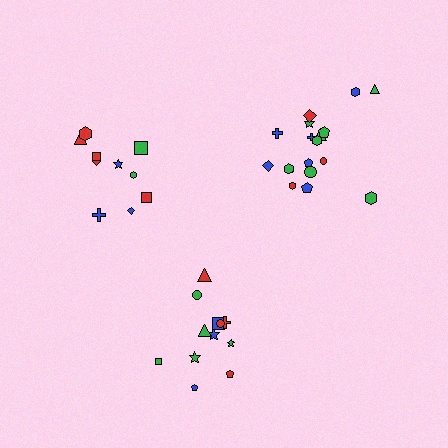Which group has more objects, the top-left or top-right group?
The top-right group.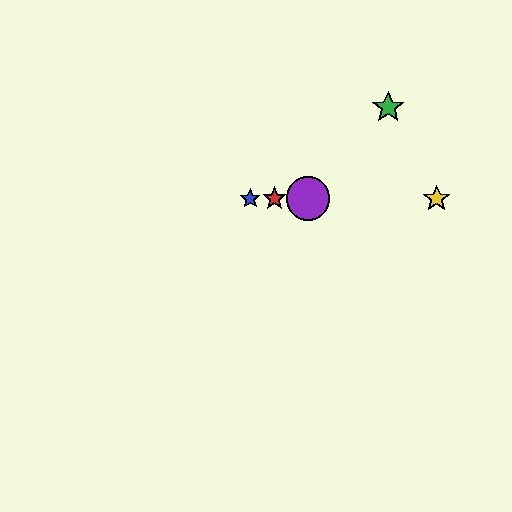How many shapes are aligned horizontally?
4 shapes (the red star, the blue star, the yellow star, the purple circle) are aligned horizontally.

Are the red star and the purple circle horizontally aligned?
Yes, both are at y≈199.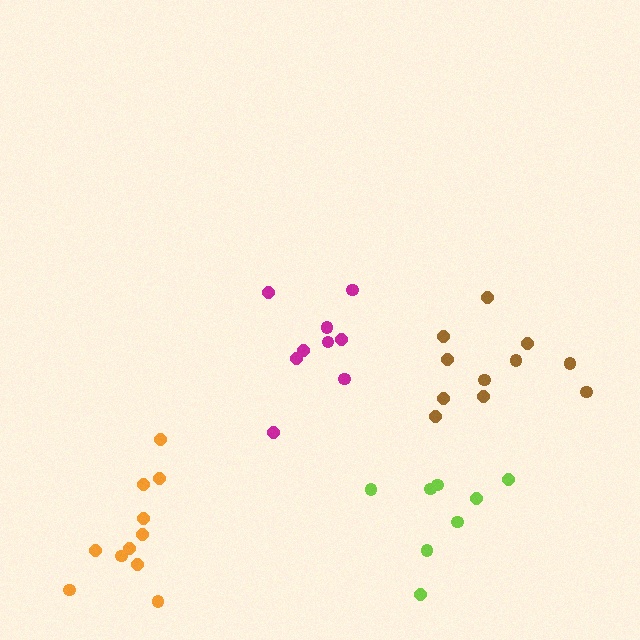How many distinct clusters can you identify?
There are 4 distinct clusters.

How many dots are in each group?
Group 1: 11 dots, Group 2: 9 dots, Group 3: 8 dots, Group 4: 11 dots (39 total).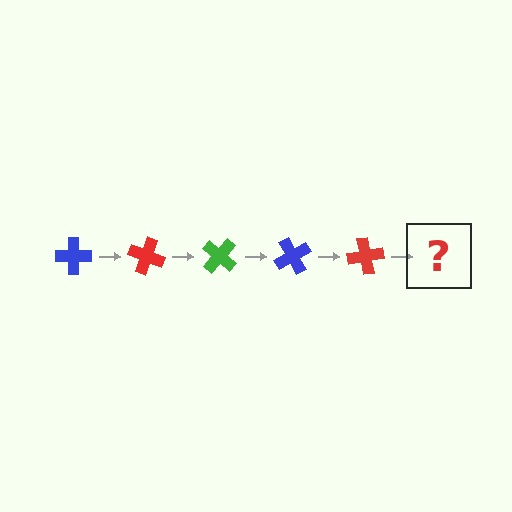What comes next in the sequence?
The next element should be a green cross, rotated 100 degrees from the start.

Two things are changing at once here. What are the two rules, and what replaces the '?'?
The two rules are that it rotates 20 degrees each step and the color cycles through blue, red, and green. The '?' should be a green cross, rotated 100 degrees from the start.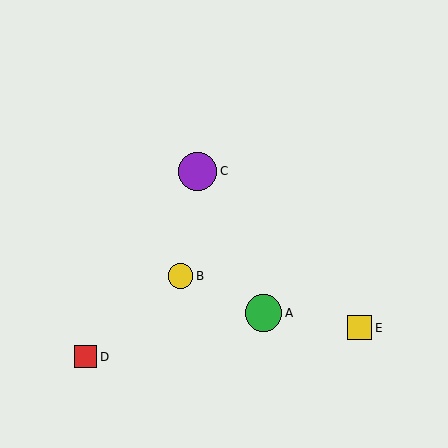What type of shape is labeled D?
Shape D is a red square.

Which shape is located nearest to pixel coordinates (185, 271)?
The yellow circle (labeled B) at (181, 276) is nearest to that location.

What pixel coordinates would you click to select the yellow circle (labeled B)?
Click at (181, 276) to select the yellow circle B.